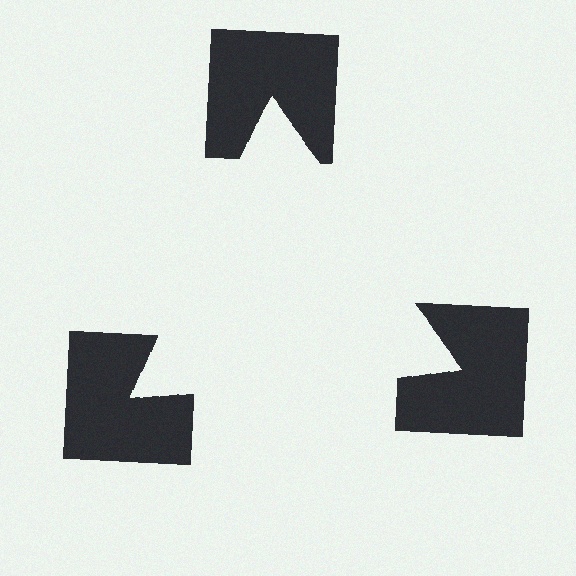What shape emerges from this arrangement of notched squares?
An illusory triangle — its edges are inferred from the aligned wedge cuts in the notched squares, not physically drawn.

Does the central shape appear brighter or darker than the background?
It typically appears slightly brighter than the background, even though no actual brightness change is drawn.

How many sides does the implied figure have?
3 sides.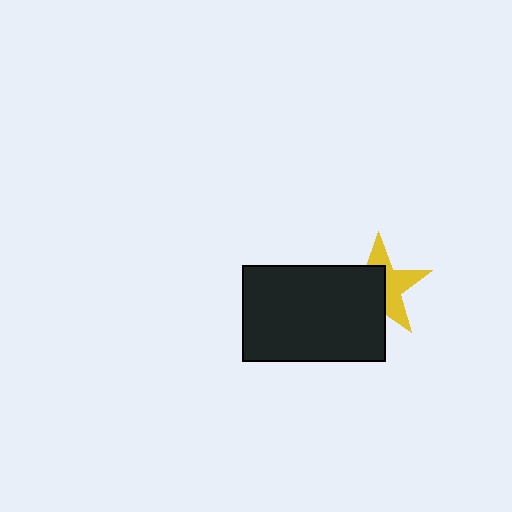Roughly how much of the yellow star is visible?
About half of it is visible (roughly 48%).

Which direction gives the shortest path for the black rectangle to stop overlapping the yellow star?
Moving toward the lower-left gives the shortest separation.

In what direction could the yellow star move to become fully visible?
The yellow star could move toward the upper-right. That would shift it out from behind the black rectangle entirely.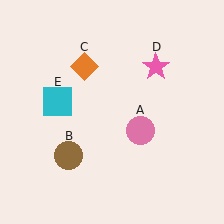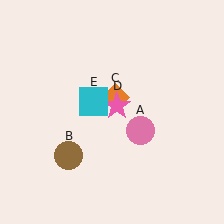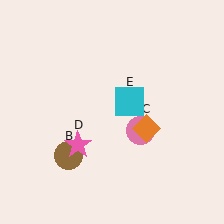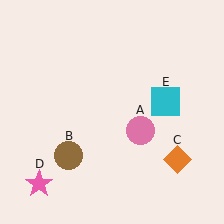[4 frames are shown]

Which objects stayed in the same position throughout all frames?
Pink circle (object A) and brown circle (object B) remained stationary.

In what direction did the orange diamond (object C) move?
The orange diamond (object C) moved down and to the right.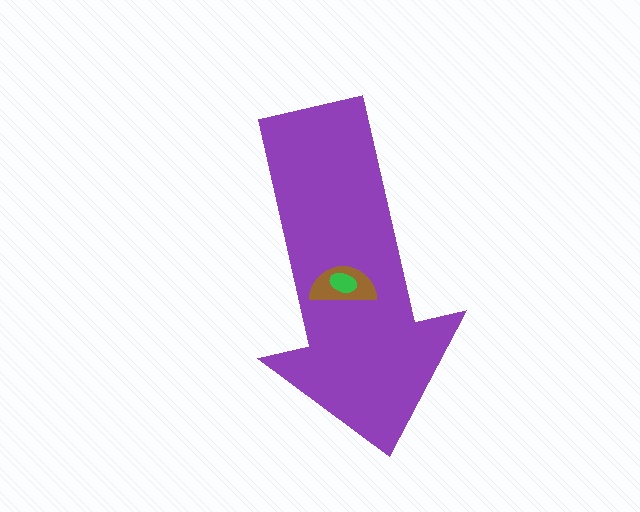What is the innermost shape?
The green ellipse.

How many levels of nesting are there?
3.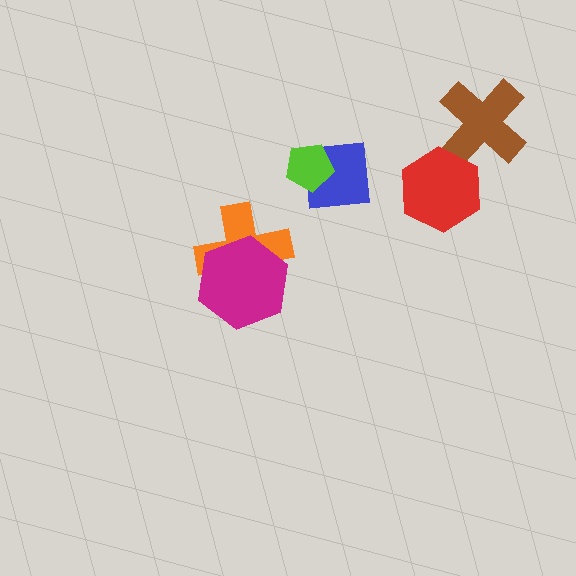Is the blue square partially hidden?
Yes, it is partially covered by another shape.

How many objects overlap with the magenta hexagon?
1 object overlaps with the magenta hexagon.